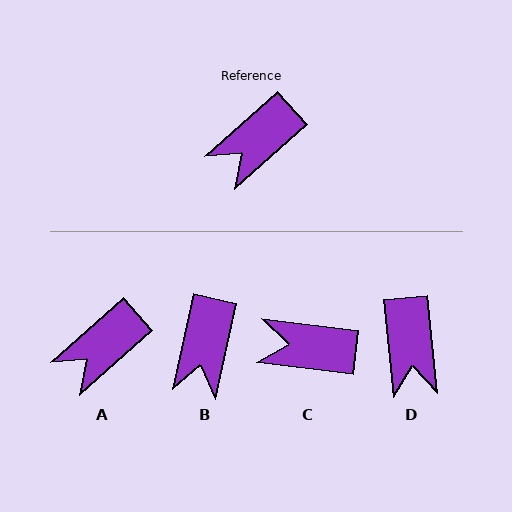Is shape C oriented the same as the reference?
No, it is off by about 49 degrees.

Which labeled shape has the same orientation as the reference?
A.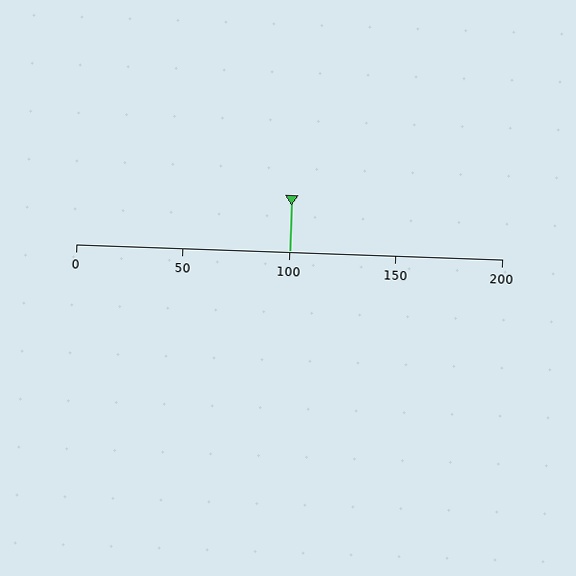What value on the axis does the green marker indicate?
The marker indicates approximately 100.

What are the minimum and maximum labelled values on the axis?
The axis runs from 0 to 200.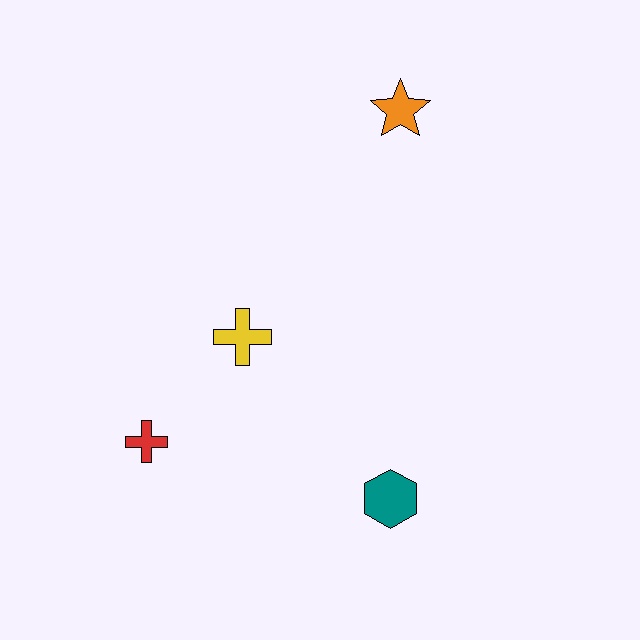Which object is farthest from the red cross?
The orange star is farthest from the red cross.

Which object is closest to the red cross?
The yellow cross is closest to the red cross.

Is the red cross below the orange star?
Yes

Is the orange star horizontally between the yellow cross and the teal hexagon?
No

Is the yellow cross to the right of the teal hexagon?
No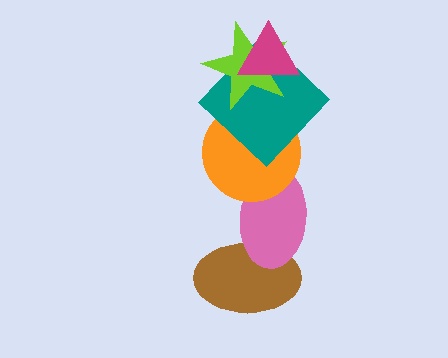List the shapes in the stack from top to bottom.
From top to bottom: the magenta triangle, the lime star, the teal diamond, the orange circle, the pink ellipse, the brown ellipse.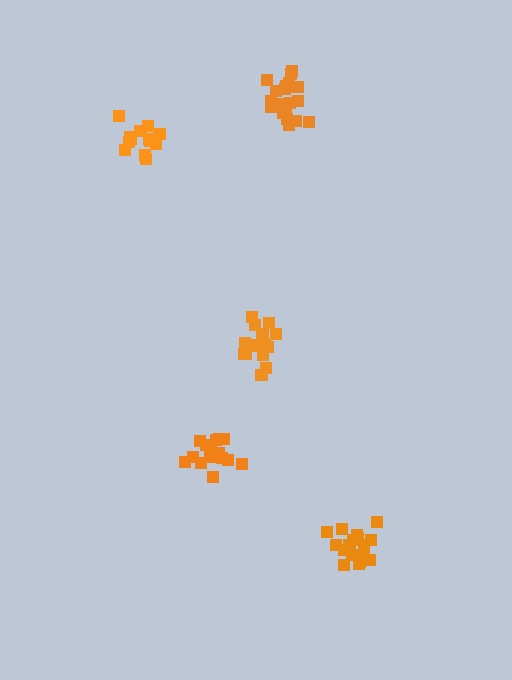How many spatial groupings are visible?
There are 5 spatial groupings.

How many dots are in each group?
Group 1: 15 dots, Group 2: 14 dots, Group 3: 19 dots, Group 4: 20 dots, Group 5: 15 dots (83 total).